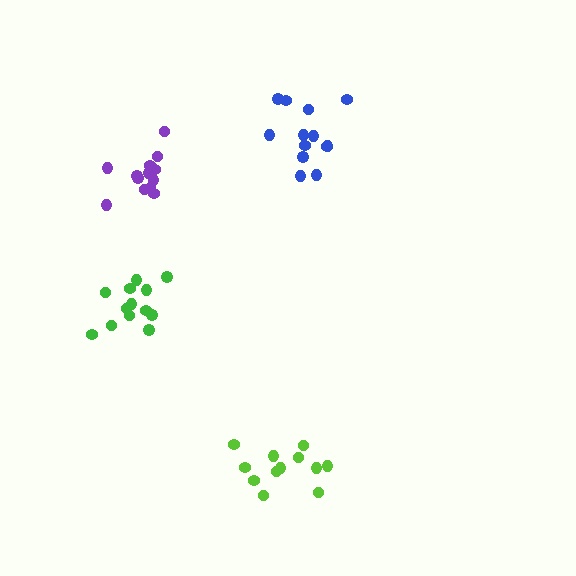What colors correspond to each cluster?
The clusters are colored: lime, purple, green, blue.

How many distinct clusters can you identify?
There are 4 distinct clusters.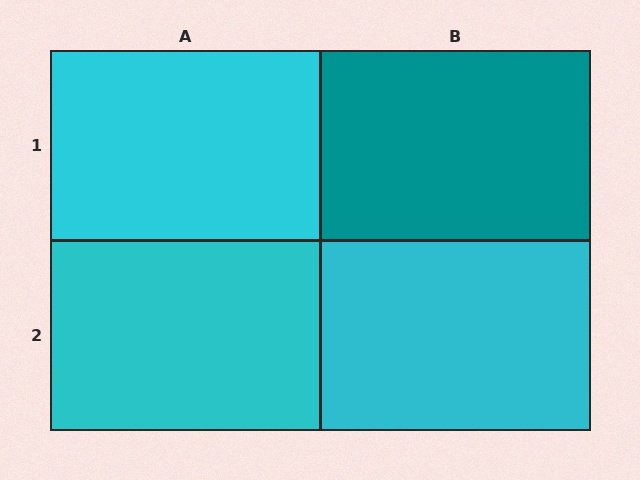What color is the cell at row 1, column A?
Cyan.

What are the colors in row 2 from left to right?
Cyan, cyan.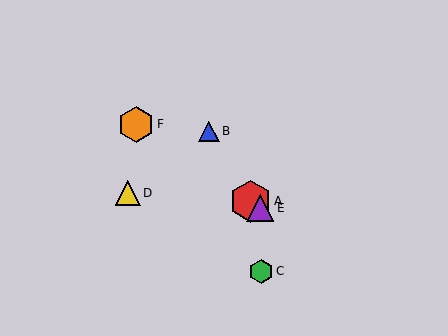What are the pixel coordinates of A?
Object A is at (250, 201).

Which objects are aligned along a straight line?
Objects A, E, F are aligned along a straight line.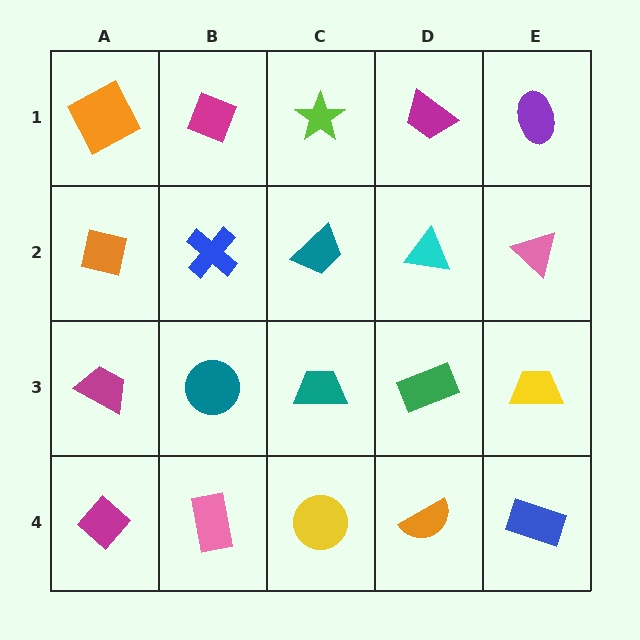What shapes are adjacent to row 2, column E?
A purple ellipse (row 1, column E), a yellow trapezoid (row 3, column E), a cyan triangle (row 2, column D).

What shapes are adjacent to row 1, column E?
A pink triangle (row 2, column E), a magenta trapezoid (row 1, column D).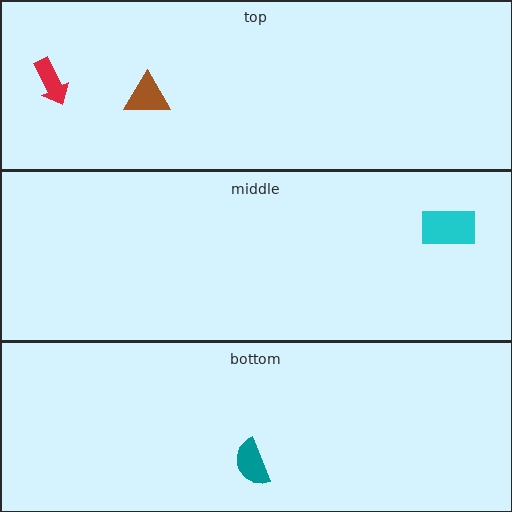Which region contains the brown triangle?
The top region.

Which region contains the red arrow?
The top region.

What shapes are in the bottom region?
The teal semicircle.